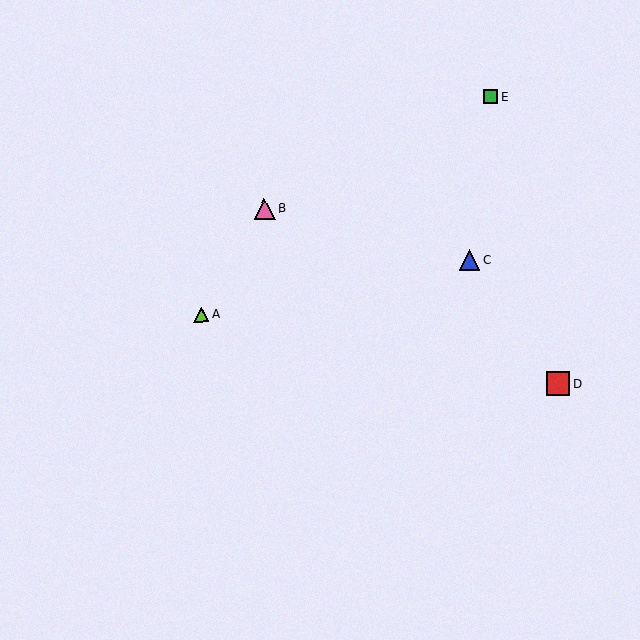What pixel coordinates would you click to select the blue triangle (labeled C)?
Click at (470, 260) to select the blue triangle C.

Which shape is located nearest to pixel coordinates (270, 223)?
The pink triangle (labeled B) at (264, 209) is nearest to that location.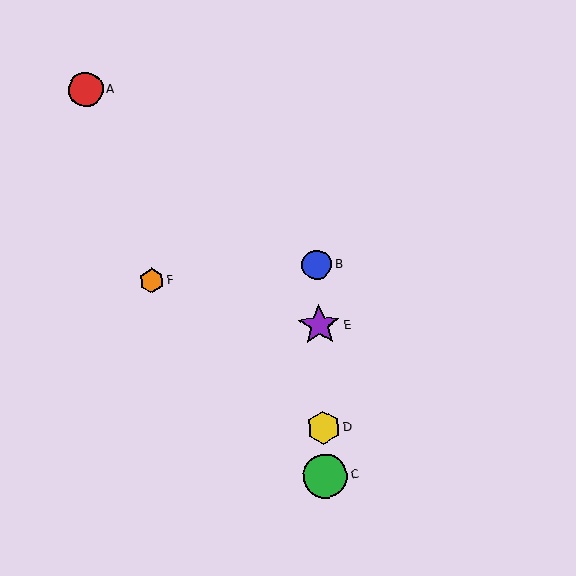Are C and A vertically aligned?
No, C is at x≈325 and A is at x≈86.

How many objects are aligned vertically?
4 objects (B, C, D, E) are aligned vertically.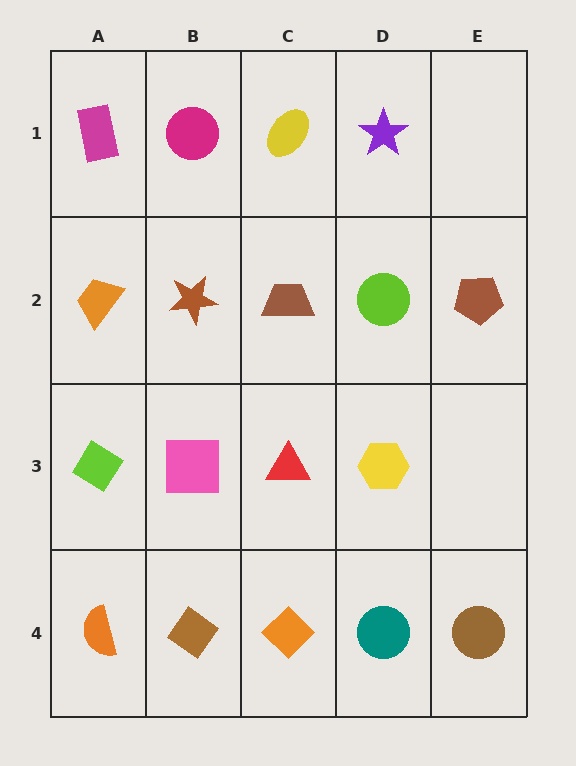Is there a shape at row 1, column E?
No, that cell is empty.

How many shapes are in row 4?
5 shapes.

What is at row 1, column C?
A yellow ellipse.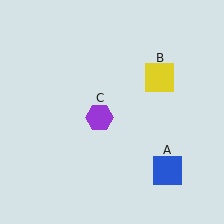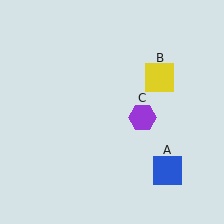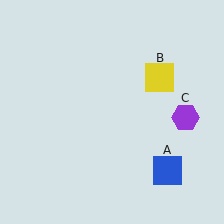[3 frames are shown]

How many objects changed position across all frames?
1 object changed position: purple hexagon (object C).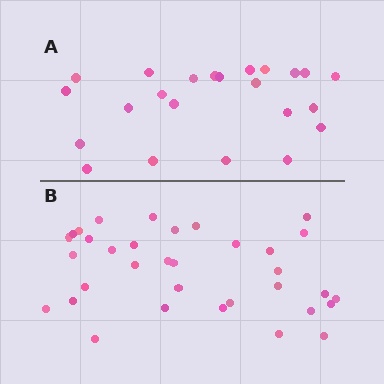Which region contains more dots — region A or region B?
Region B (the bottom region) has more dots.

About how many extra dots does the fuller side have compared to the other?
Region B has roughly 12 or so more dots than region A.